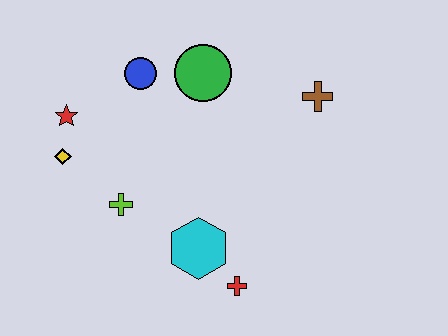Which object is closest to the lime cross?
The yellow diamond is closest to the lime cross.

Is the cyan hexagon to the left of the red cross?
Yes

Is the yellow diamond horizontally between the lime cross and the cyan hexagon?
No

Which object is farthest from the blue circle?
The red cross is farthest from the blue circle.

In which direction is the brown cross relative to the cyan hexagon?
The brown cross is above the cyan hexagon.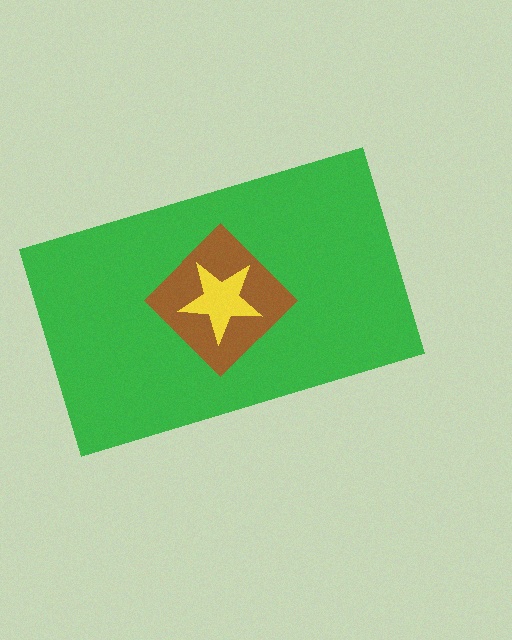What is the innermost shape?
The yellow star.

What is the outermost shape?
The green rectangle.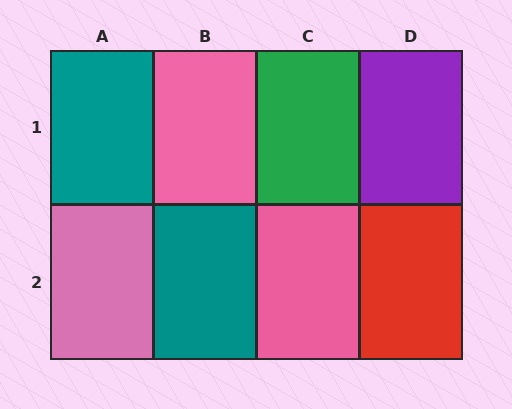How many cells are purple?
1 cell is purple.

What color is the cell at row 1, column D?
Purple.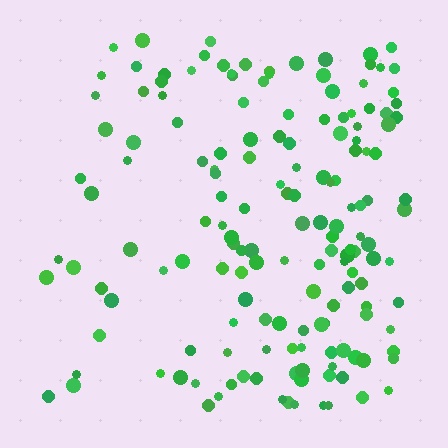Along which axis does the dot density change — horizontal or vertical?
Horizontal.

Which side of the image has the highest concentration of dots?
The right.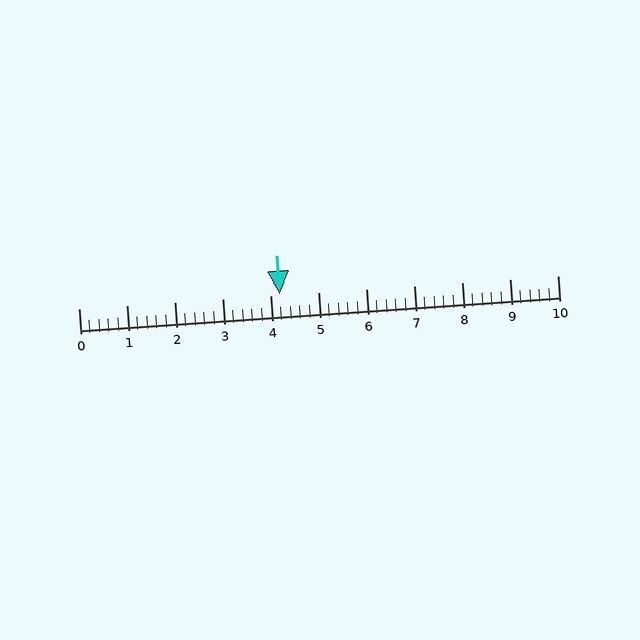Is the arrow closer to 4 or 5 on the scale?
The arrow is closer to 4.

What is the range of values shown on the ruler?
The ruler shows values from 0 to 10.